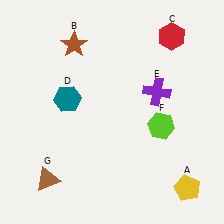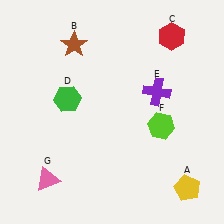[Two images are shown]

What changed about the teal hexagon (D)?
In Image 1, D is teal. In Image 2, it changed to green.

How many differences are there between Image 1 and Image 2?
There are 2 differences between the two images.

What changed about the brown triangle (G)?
In Image 1, G is brown. In Image 2, it changed to pink.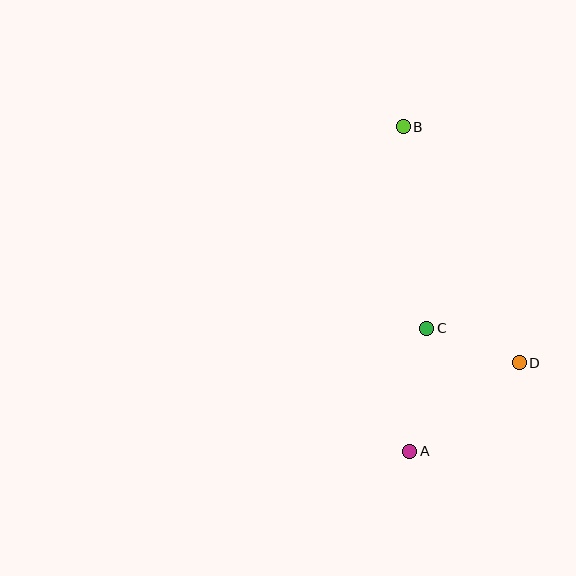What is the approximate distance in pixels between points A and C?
The distance between A and C is approximately 124 pixels.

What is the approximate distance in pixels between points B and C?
The distance between B and C is approximately 202 pixels.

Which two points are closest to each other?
Points C and D are closest to each other.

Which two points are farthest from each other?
Points A and B are farthest from each other.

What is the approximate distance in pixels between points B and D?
The distance between B and D is approximately 263 pixels.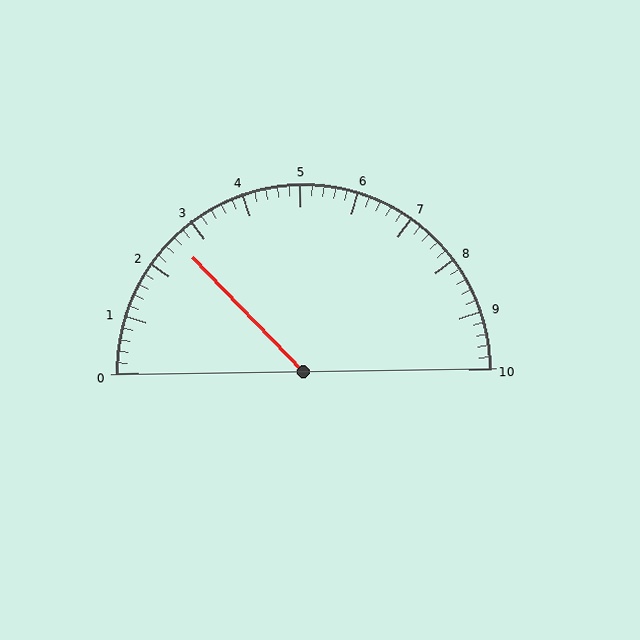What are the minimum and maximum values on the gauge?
The gauge ranges from 0 to 10.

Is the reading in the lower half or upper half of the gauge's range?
The reading is in the lower half of the range (0 to 10).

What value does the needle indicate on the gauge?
The needle indicates approximately 2.6.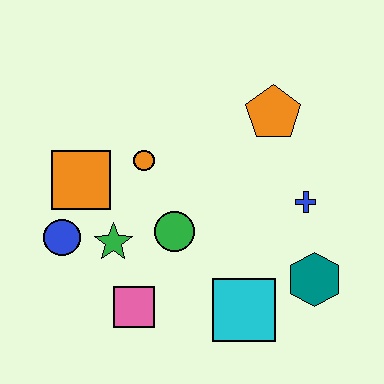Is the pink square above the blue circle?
No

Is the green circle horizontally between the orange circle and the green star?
No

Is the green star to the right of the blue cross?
No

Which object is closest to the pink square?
The green star is closest to the pink square.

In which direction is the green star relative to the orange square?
The green star is below the orange square.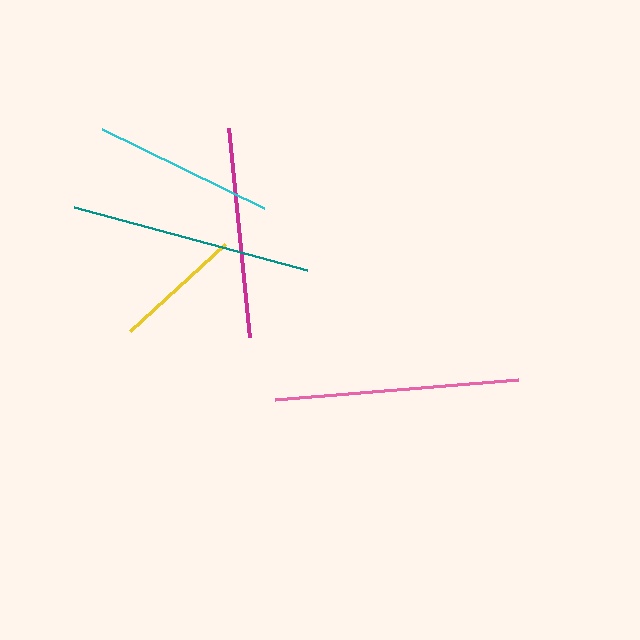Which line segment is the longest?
The pink line is the longest at approximately 244 pixels.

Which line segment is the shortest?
The yellow line is the shortest at approximately 129 pixels.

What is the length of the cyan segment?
The cyan segment is approximately 181 pixels long.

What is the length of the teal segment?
The teal segment is approximately 242 pixels long.